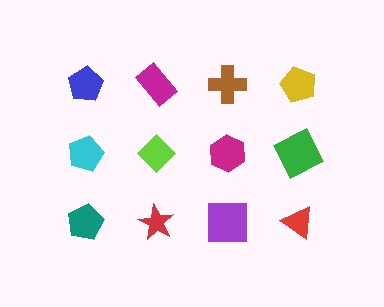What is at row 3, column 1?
A teal pentagon.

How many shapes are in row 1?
4 shapes.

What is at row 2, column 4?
A green square.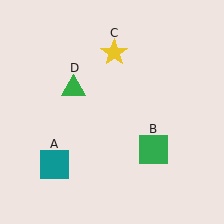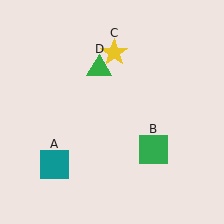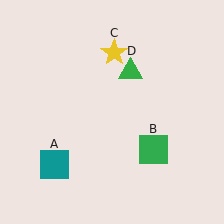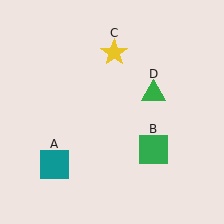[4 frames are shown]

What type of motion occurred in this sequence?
The green triangle (object D) rotated clockwise around the center of the scene.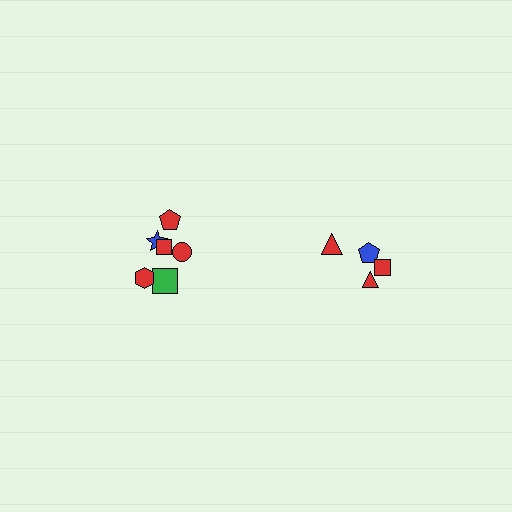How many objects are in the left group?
There are 6 objects.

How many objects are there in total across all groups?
There are 10 objects.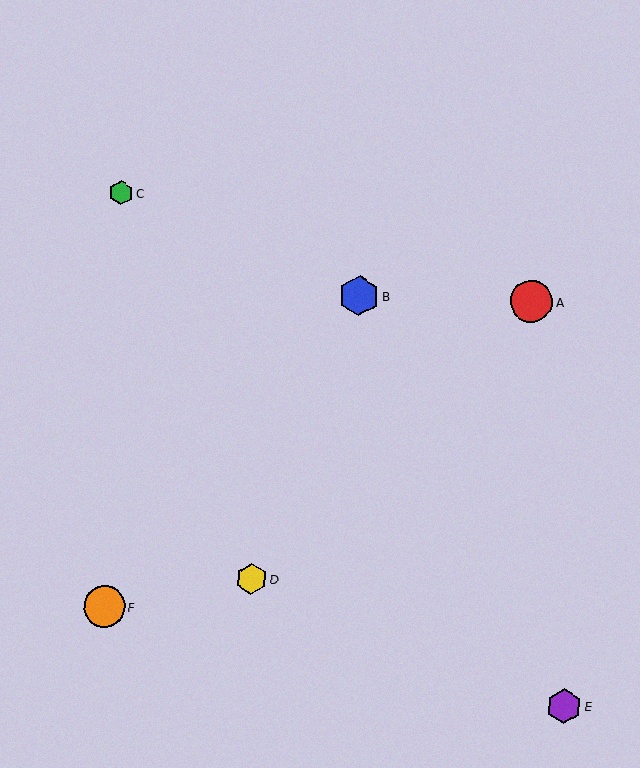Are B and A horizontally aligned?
Yes, both are at y≈296.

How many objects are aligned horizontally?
2 objects (A, B) are aligned horizontally.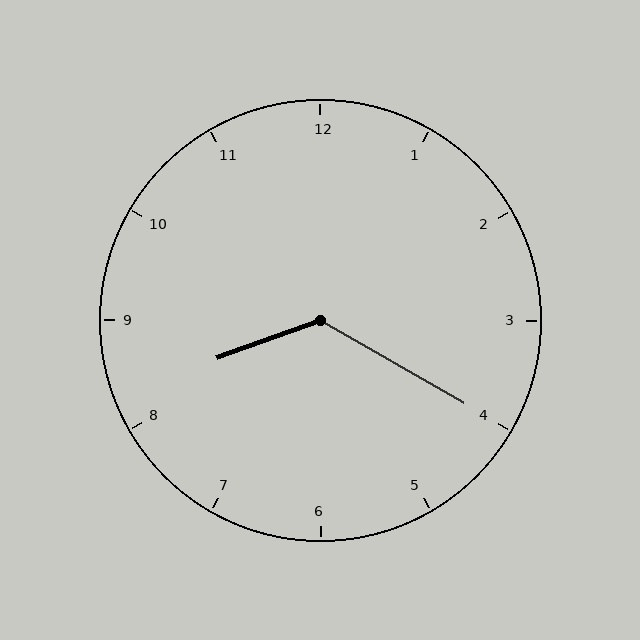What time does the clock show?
8:20.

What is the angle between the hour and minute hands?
Approximately 130 degrees.